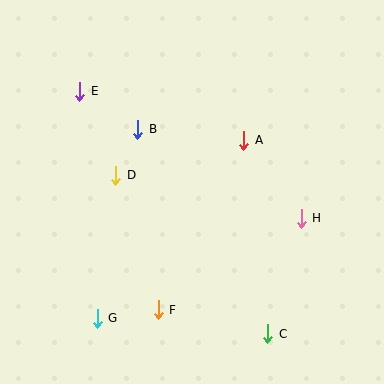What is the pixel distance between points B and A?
The distance between B and A is 107 pixels.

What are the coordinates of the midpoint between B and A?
The midpoint between B and A is at (191, 135).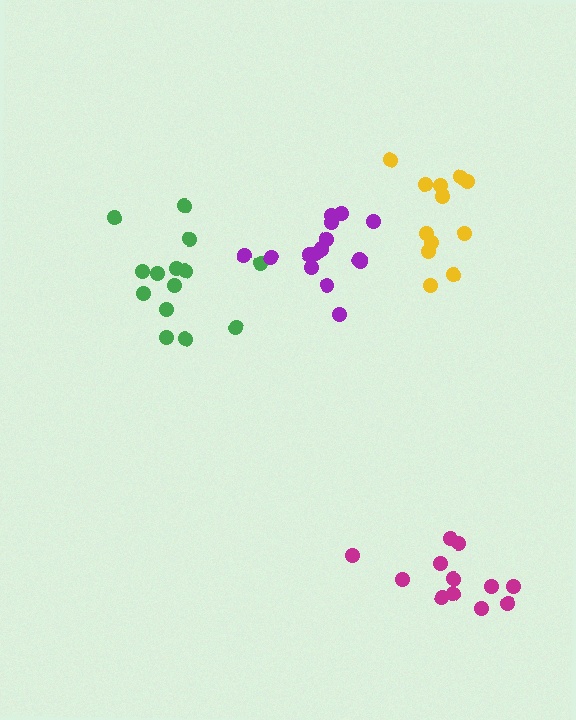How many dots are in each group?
Group 1: 12 dots, Group 2: 12 dots, Group 3: 14 dots, Group 4: 15 dots (53 total).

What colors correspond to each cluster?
The clusters are colored: yellow, magenta, green, purple.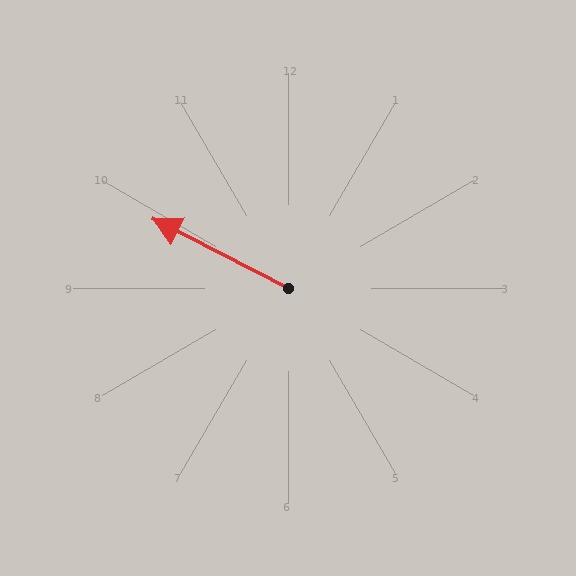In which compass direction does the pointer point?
Northwest.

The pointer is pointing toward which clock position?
Roughly 10 o'clock.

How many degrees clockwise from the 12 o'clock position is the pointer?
Approximately 297 degrees.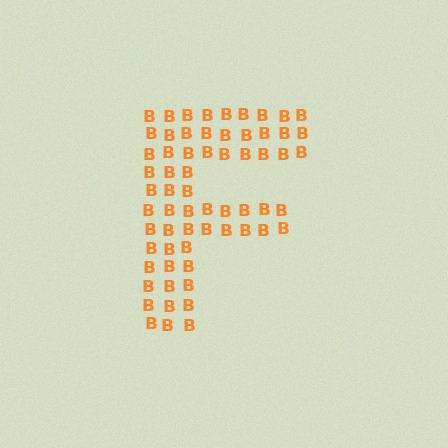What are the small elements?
The small elements are letter B's.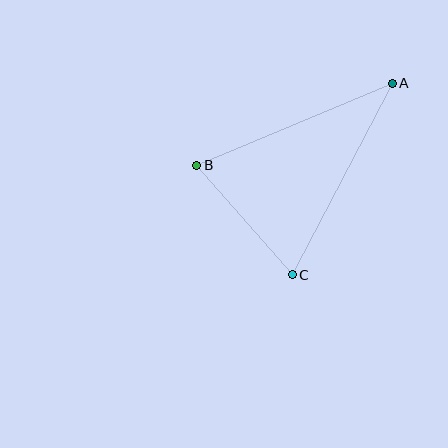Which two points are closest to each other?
Points B and C are closest to each other.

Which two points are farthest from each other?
Points A and C are farthest from each other.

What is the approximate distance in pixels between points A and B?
The distance between A and B is approximately 212 pixels.